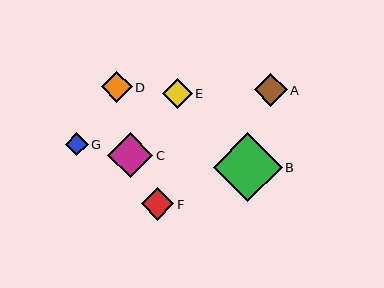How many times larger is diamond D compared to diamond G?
Diamond D is approximately 1.3 times the size of diamond G.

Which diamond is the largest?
Diamond B is the largest with a size of approximately 68 pixels.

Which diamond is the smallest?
Diamond G is the smallest with a size of approximately 23 pixels.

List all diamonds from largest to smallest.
From largest to smallest: B, C, F, A, D, E, G.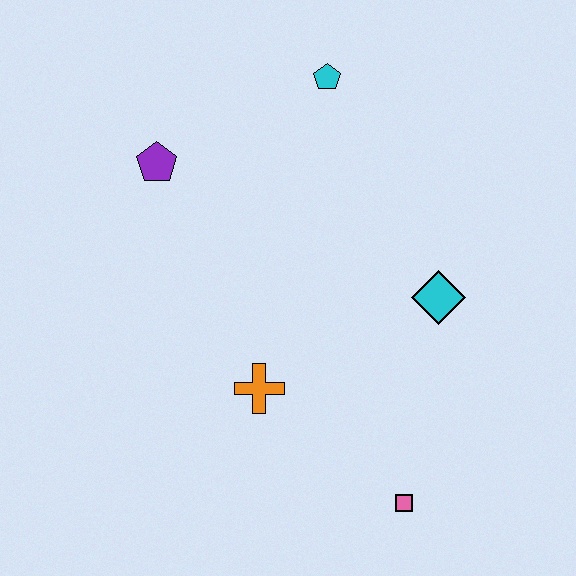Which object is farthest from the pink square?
The cyan pentagon is farthest from the pink square.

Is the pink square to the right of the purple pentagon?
Yes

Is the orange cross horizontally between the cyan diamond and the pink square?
No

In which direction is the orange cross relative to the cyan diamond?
The orange cross is to the left of the cyan diamond.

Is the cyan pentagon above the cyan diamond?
Yes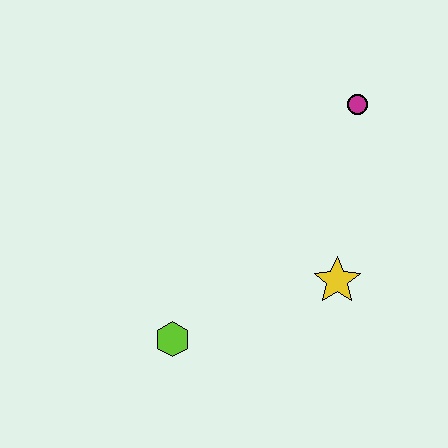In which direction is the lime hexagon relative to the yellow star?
The lime hexagon is to the left of the yellow star.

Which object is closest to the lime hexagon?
The yellow star is closest to the lime hexagon.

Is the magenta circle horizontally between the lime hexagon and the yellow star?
No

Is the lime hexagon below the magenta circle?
Yes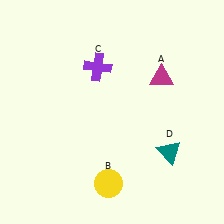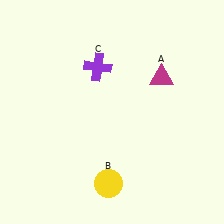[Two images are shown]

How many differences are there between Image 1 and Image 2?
There is 1 difference between the two images.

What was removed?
The teal triangle (D) was removed in Image 2.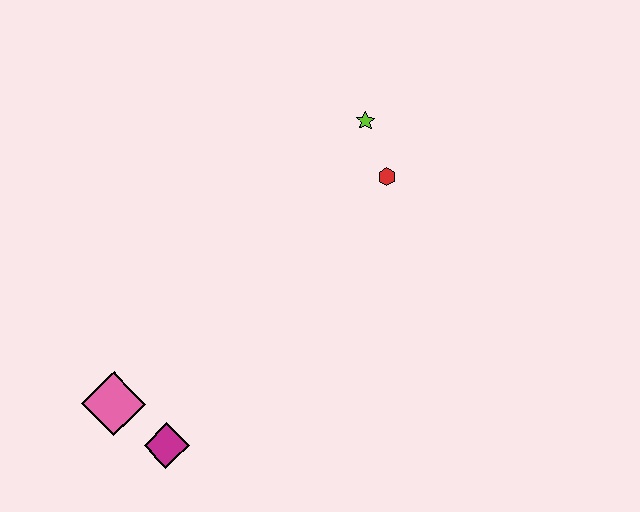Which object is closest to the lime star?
The red hexagon is closest to the lime star.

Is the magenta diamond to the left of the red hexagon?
Yes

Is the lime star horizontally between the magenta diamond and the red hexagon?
Yes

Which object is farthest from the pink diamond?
The lime star is farthest from the pink diamond.